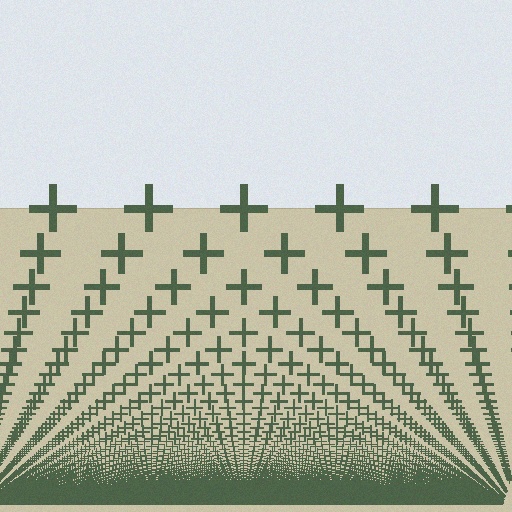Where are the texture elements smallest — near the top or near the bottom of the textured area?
Near the bottom.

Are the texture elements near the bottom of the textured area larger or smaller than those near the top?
Smaller. The gradient is inverted — elements near the bottom are smaller and denser.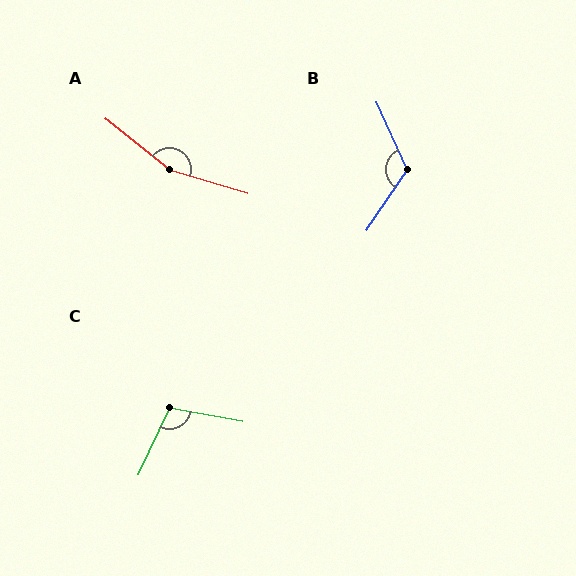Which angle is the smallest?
C, at approximately 105 degrees.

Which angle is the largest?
A, at approximately 158 degrees.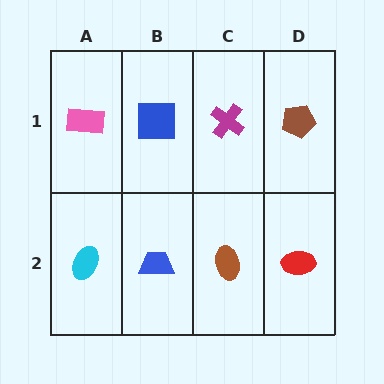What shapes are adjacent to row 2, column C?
A magenta cross (row 1, column C), a blue trapezoid (row 2, column B), a red ellipse (row 2, column D).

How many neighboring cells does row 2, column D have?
2.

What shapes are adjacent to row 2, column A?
A pink rectangle (row 1, column A), a blue trapezoid (row 2, column B).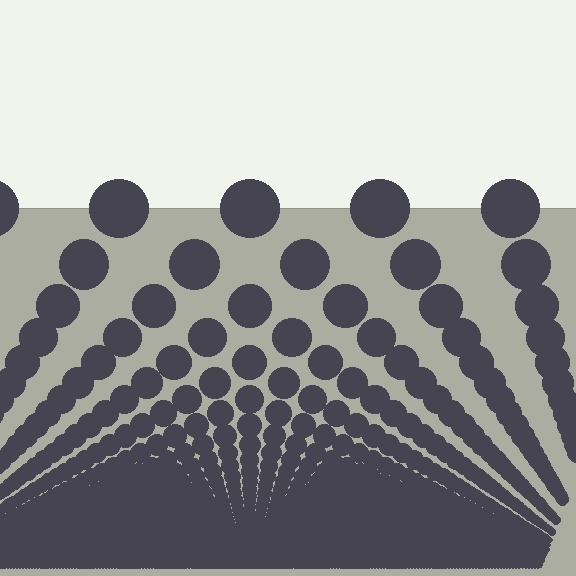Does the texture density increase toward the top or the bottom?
Density increases toward the bottom.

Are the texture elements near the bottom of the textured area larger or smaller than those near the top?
Smaller. The gradient is inverted — elements near the bottom are smaller and denser.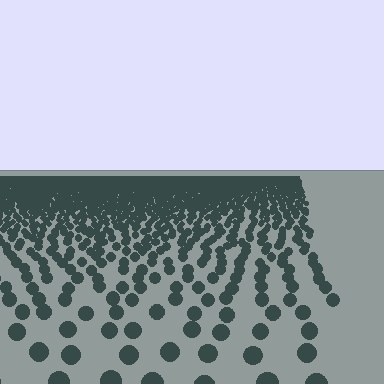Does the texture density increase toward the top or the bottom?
Density increases toward the top.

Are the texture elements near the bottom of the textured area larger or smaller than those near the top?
Larger. Near the bottom, elements are closer to the viewer and appear at a bigger on-screen size.